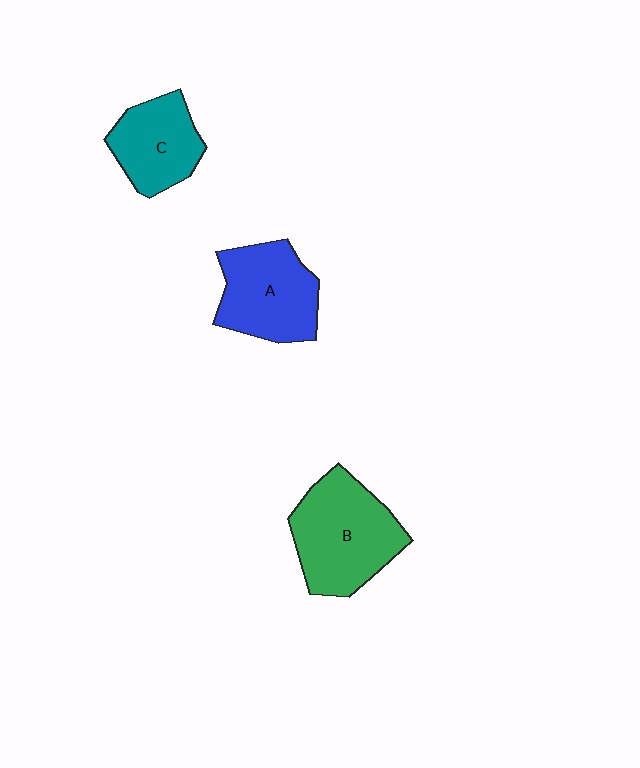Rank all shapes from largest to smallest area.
From largest to smallest: B (green), A (blue), C (teal).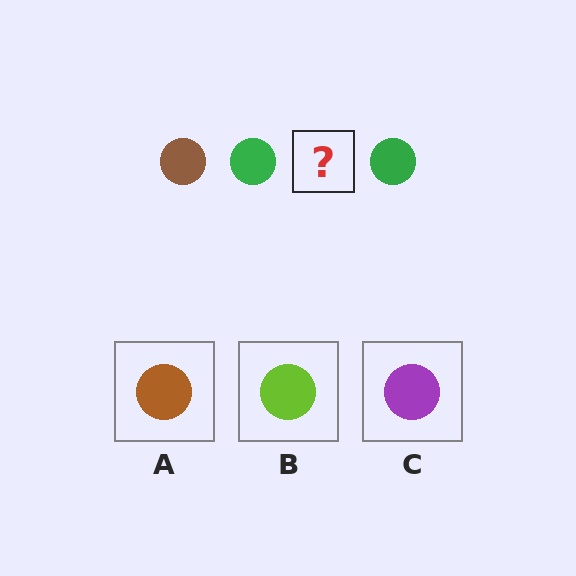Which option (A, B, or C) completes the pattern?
A.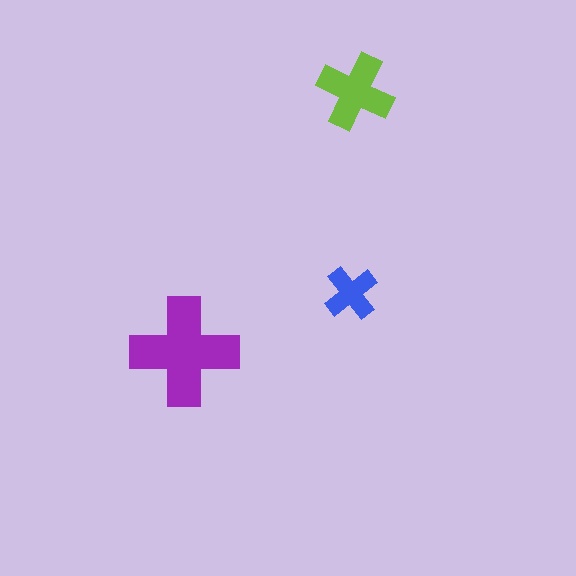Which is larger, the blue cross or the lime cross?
The lime one.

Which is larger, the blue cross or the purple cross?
The purple one.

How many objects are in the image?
There are 3 objects in the image.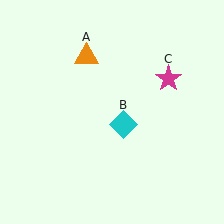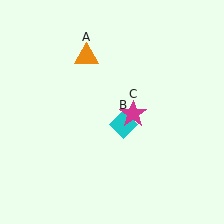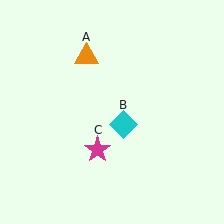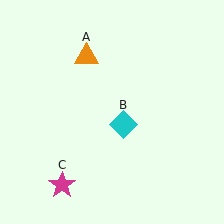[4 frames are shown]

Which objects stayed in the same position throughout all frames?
Orange triangle (object A) and cyan diamond (object B) remained stationary.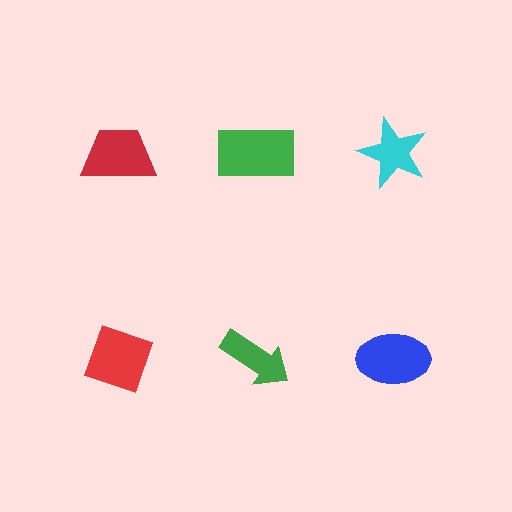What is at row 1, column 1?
A red trapezoid.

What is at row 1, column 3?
A cyan star.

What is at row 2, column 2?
A green arrow.